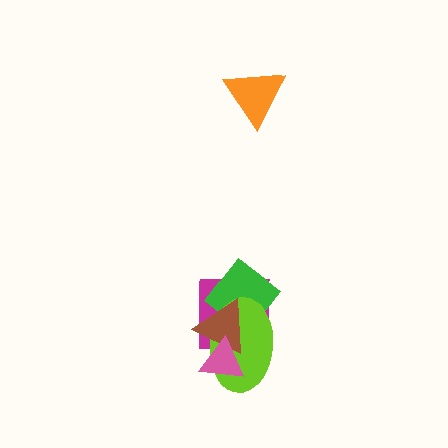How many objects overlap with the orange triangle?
0 objects overlap with the orange triangle.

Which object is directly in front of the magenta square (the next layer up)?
The green diamond is directly in front of the magenta square.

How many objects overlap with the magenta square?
4 objects overlap with the magenta square.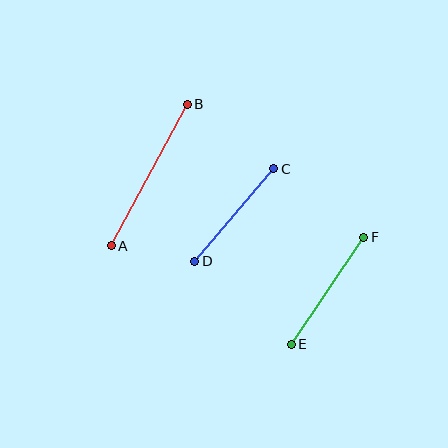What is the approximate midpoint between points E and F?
The midpoint is at approximately (327, 291) pixels.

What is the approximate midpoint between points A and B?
The midpoint is at approximately (149, 175) pixels.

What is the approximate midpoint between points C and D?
The midpoint is at approximately (234, 215) pixels.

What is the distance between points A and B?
The distance is approximately 161 pixels.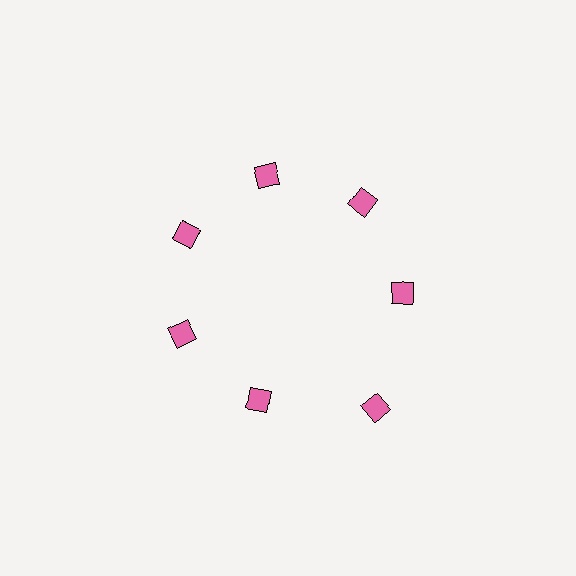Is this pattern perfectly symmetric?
No. The 7 pink squares are arranged in a ring, but one element near the 5 o'clock position is pushed outward from the center, breaking the 7-fold rotational symmetry.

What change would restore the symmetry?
The symmetry would be restored by moving it inward, back onto the ring so that all 7 squares sit at equal angles and equal distance from the center.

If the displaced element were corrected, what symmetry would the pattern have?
It would have 7-fold rotational symmetry — the pattern would map onto itself every 51 degrees.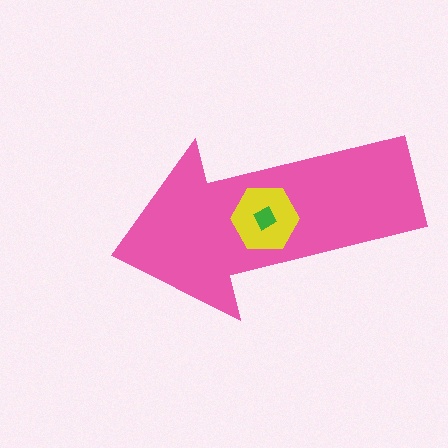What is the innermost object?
The green square.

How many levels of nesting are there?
3.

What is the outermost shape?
The pink arrow.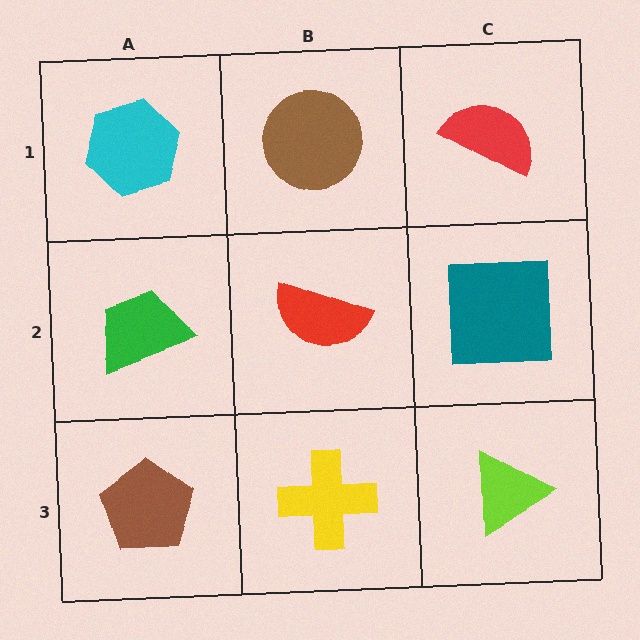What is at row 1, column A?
A cyan hexagon.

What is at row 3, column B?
A yellow cross.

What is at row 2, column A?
A green trapezoid.